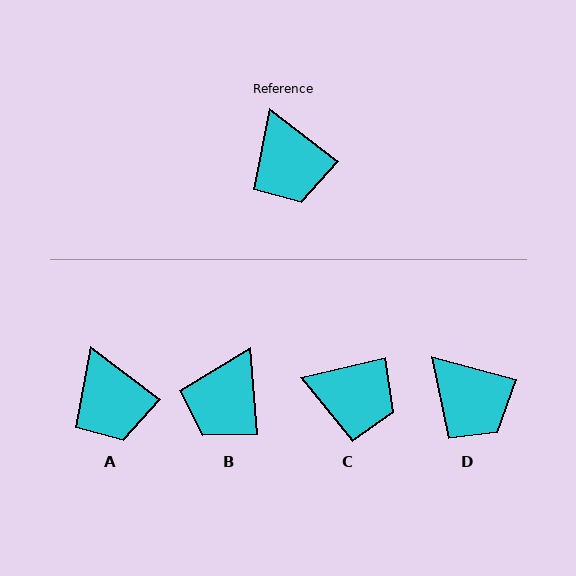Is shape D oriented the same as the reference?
No, it is off by about 22 degrees.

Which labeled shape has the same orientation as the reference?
A.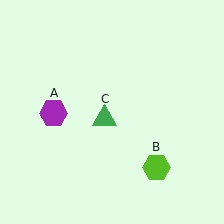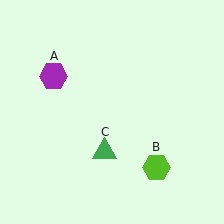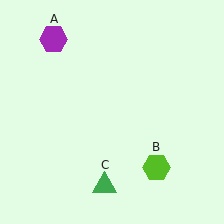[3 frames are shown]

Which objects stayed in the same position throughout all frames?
Lime hexagon (object B) remained stationary.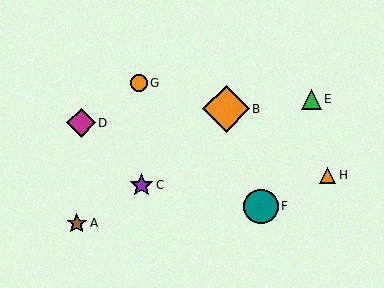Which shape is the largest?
The orange diamond (labeled B) is the largest.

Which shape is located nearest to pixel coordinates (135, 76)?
The orange circle (labeled G) at (139, 83) is nearest to that location.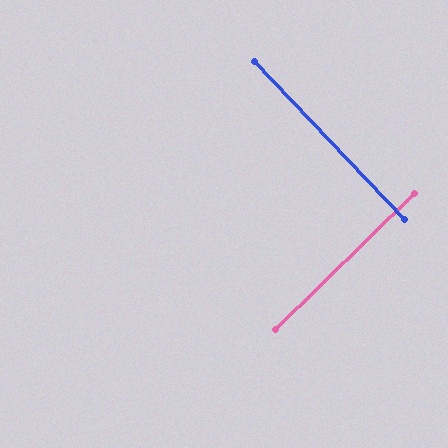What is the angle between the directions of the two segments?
Approximately 89 degrees.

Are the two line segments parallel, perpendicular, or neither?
Perpendicular — they meet at approximately 89°.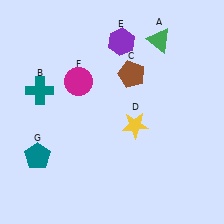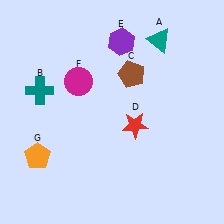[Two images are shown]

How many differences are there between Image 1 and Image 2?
There are 3 differences between the two images.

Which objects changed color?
A changed from green to teal. D changed from yellow to red. G changed from teal to orange.